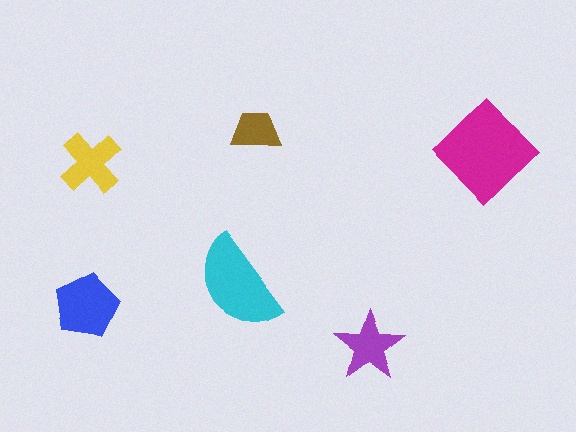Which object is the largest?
The magenta diamond.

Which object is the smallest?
The brown trapezoid.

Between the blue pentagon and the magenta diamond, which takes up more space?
The magenta diamond.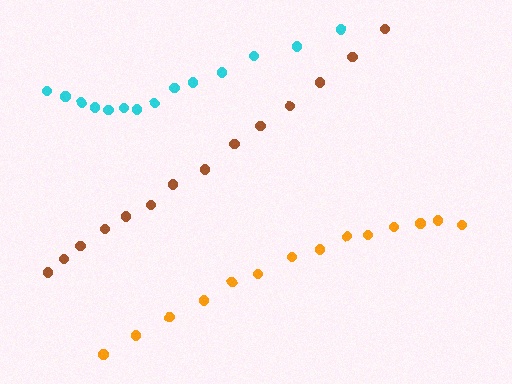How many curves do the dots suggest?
There are 3 distinct paths.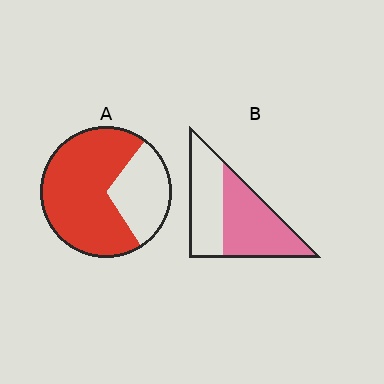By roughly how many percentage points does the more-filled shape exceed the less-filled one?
By roughly 15 percentage points (A over B).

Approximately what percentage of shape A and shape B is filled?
A is approximately 70% and B is approximately 55%.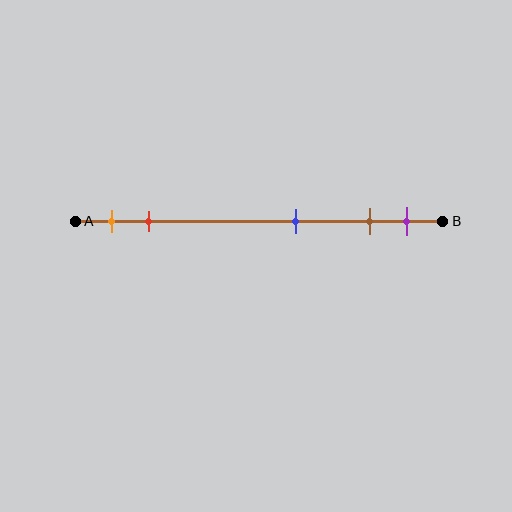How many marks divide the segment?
There are 5 marks dividing the segment.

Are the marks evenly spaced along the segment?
No, the marks are not evenly spaced.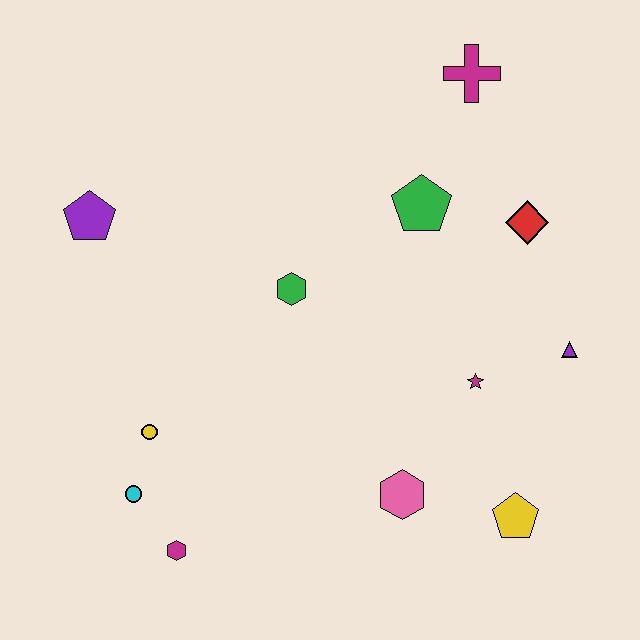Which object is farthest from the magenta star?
The purple pentagon is farthest from the magenta star.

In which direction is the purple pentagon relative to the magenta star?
The purple pentagon is to the left of the magenta star.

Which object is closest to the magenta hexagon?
The cyan circle is closest to the magenta hexagon.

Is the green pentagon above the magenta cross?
No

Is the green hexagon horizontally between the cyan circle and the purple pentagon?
No